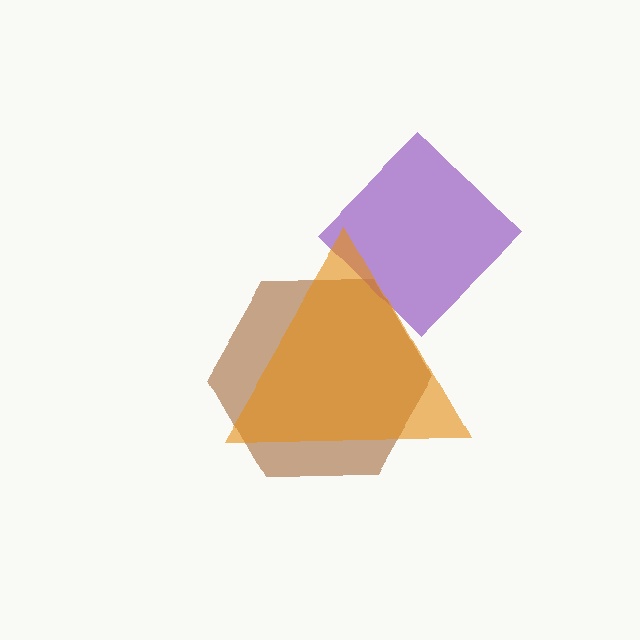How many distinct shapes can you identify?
There are 3 distinct shapes: a brown hexagon, a purple diamond, an orange triangle.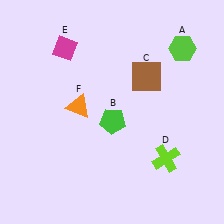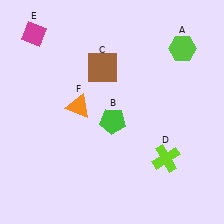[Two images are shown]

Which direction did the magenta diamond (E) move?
The magenta diamond (E) moved left.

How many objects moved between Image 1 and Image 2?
2 objects moved between the two images.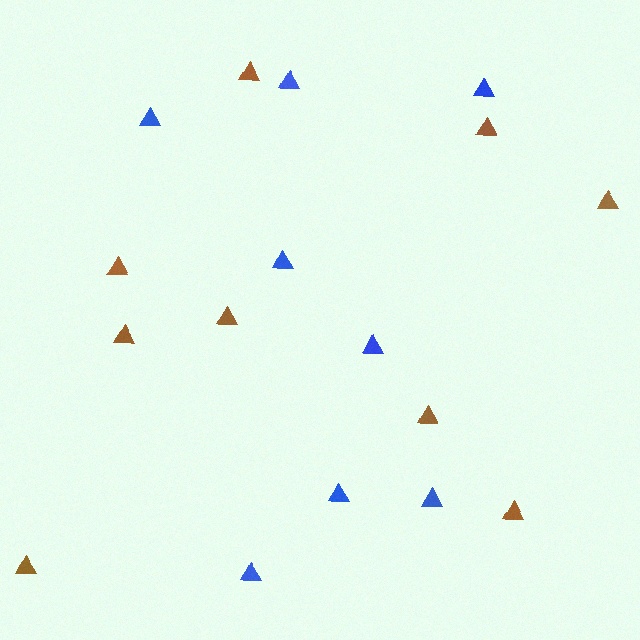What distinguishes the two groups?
There are 2 groups: one group of brown triangles (9) and one group of blue triangles (8).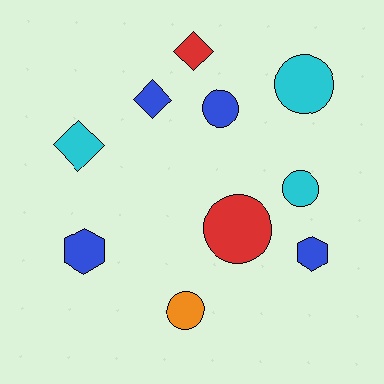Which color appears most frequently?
Blue, with 4 objects.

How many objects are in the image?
There are 10 objects.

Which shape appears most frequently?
Circle, with 5 objects.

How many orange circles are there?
There is 1 orange circle.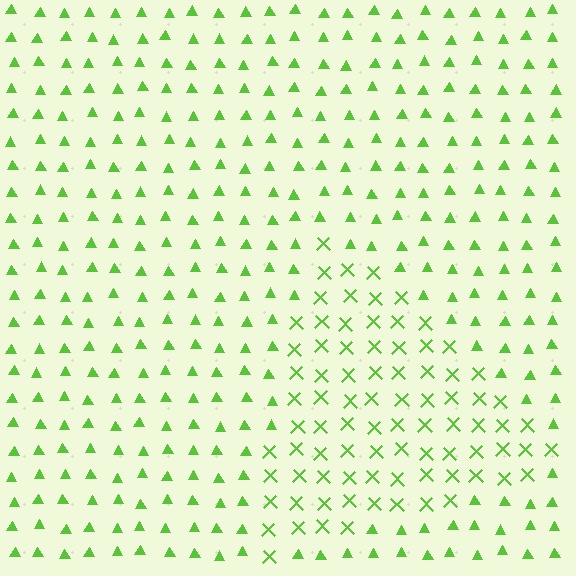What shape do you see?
I see a triangle.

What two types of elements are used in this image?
The image uses X marks inside the triangle region and triangles outside it.